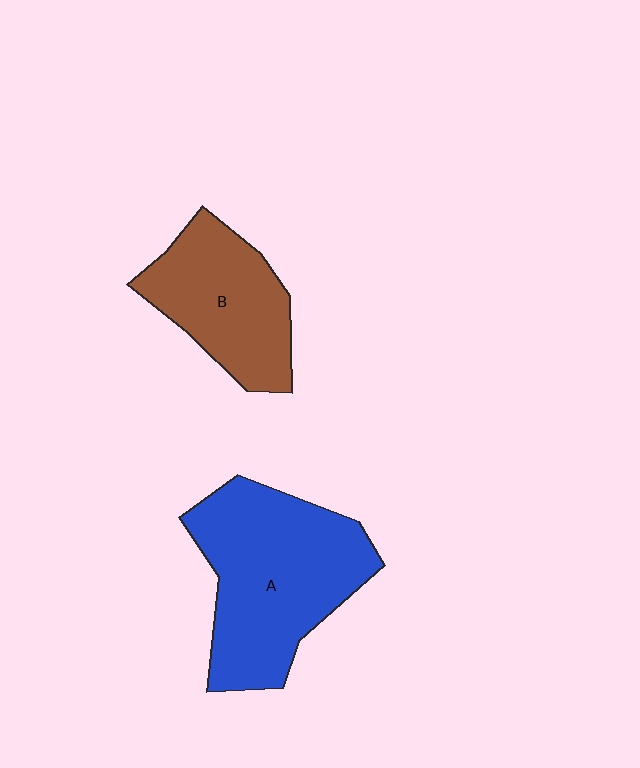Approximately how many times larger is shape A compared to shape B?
Approximately 1.5 times.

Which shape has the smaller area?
Shape B (brown).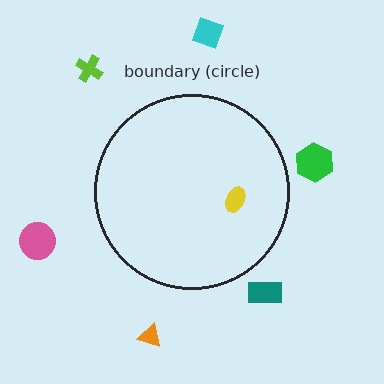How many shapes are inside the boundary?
1 inside, 6 outside.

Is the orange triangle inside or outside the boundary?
Outside.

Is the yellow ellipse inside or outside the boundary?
Inside.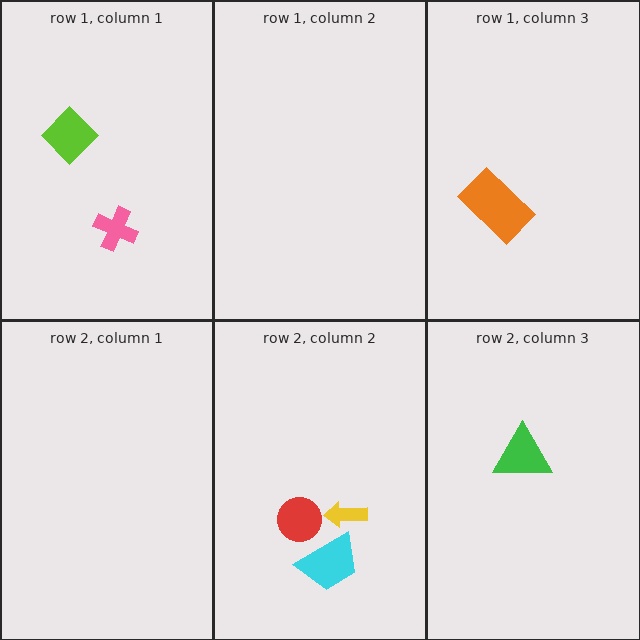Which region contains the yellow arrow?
The row 2, column 2 region.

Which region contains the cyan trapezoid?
The row 2, column 2 region.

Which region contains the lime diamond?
The row 1, column 1 region.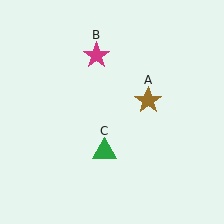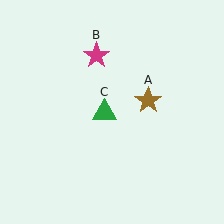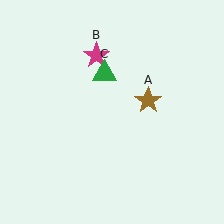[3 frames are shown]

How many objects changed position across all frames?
1 object changed position: green triangle (object C).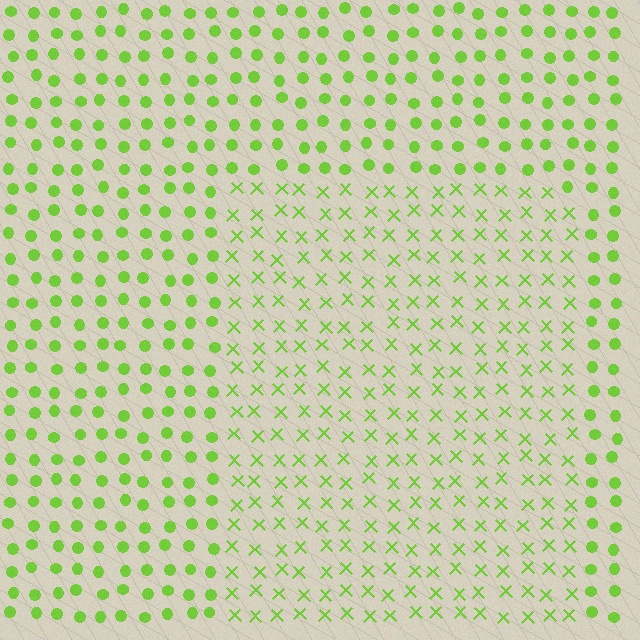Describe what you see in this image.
The image is filled with small lime elements arranged in a uniform grid. A rectangle-shaped region contains X marks, while the surrounding area contains circles. The boundary is defined purely by the change in element shape.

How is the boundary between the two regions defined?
The boundary is defined by a change in element shape: X marks inside vs. circles outside. All elements share the same color and spacing.